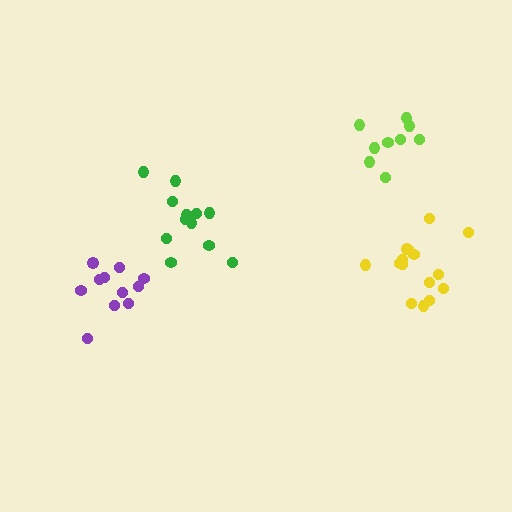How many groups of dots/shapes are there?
There are 4 groups.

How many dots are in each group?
Group 1: 9 dots, Group 2: 11 dots, Group 3: 15 dots, Group 4: 12 dots (47 total).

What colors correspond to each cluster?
The clusters are colored: lime, purple, yellow, green.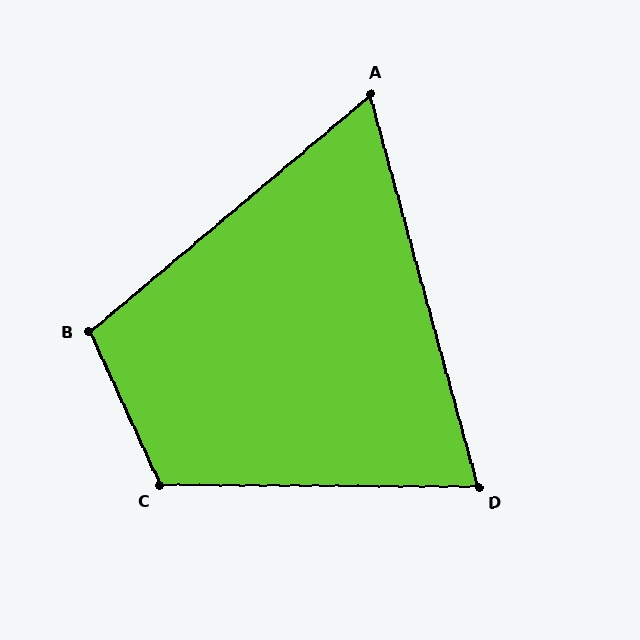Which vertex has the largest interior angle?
C, at approximately 115 degrees.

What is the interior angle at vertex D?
Approximately 74 degrees (acute).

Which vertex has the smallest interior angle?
A, at approximately 65 degrees.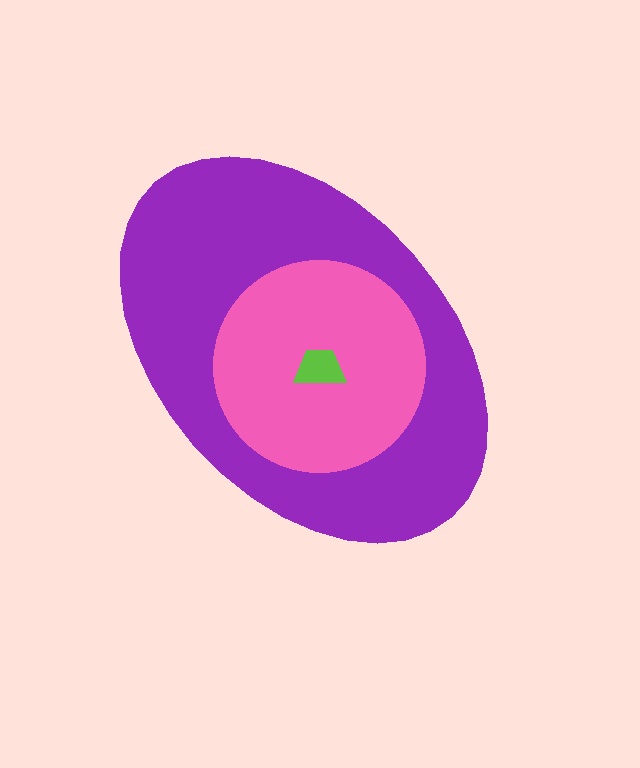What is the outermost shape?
The purple ellipse.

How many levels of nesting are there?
3.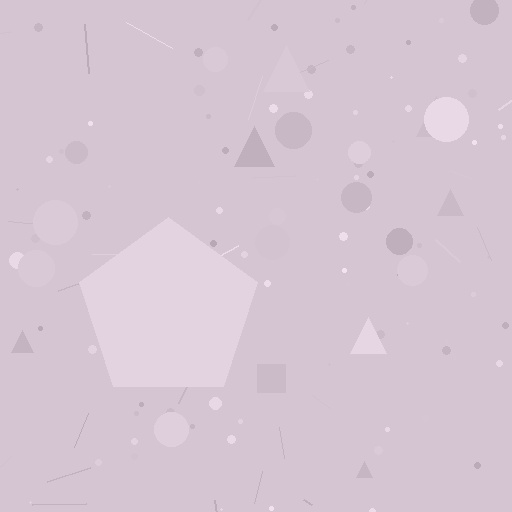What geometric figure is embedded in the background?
A pentagon is embedded in the background.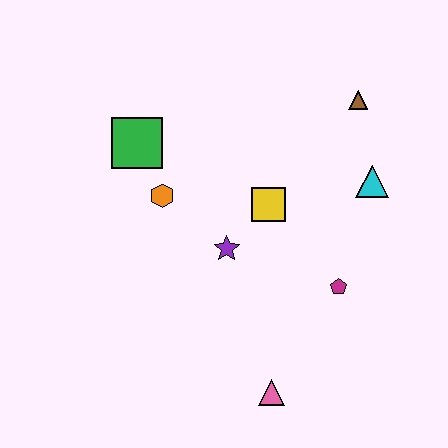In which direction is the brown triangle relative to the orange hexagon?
The brown triangle is to the right of the orange hexagon.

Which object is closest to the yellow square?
The purple star is closest to the yellow square.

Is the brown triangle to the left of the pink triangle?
No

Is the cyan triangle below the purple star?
No